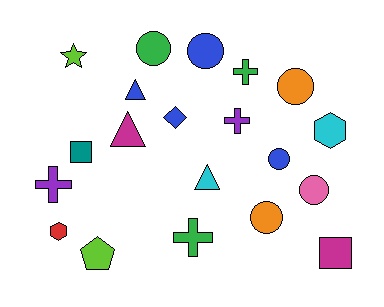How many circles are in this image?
There are 6 circles.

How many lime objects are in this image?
There are 2 lime objects.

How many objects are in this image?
There are 20 objects.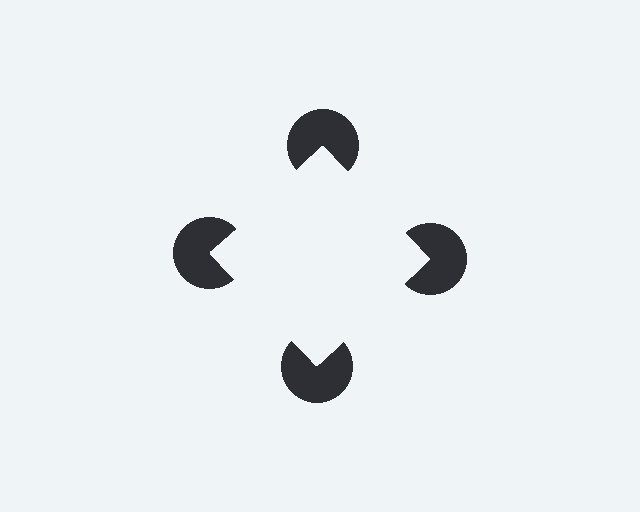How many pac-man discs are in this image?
There are 4 — one at each vertex of the illusory square.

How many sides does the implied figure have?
4 sides.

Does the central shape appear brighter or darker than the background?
It typically appears slightly brighter than the background, even though no actual brightness change is drawn.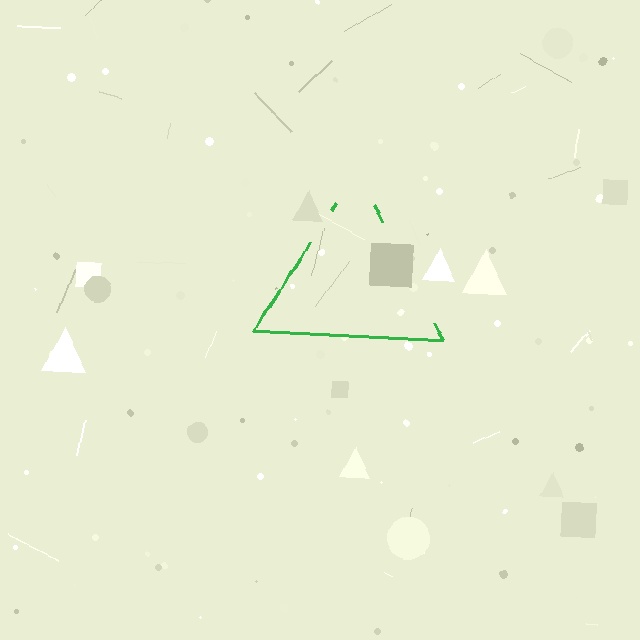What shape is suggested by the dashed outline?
The dashed outline suggests a triangle.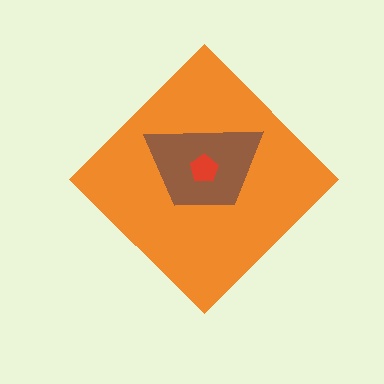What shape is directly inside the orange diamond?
The brown trapezoid.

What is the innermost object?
The red pentagon.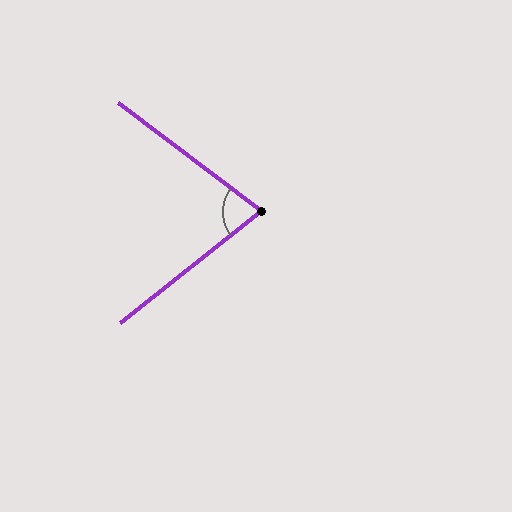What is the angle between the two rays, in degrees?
Approximately 75 degrees.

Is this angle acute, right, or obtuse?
It is acute.